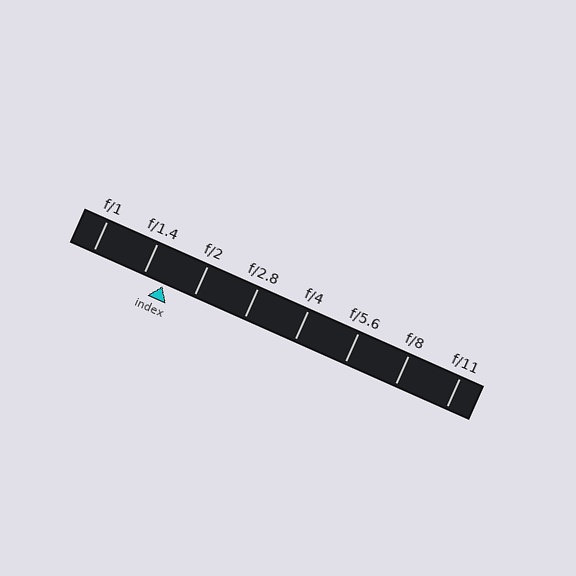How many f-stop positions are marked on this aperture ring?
There are 8 f-stop positions marked.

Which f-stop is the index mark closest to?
The index mark is closest to f/1.4.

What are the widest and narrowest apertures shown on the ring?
The widest aperture shown is f/1 and the narrowest is f/11.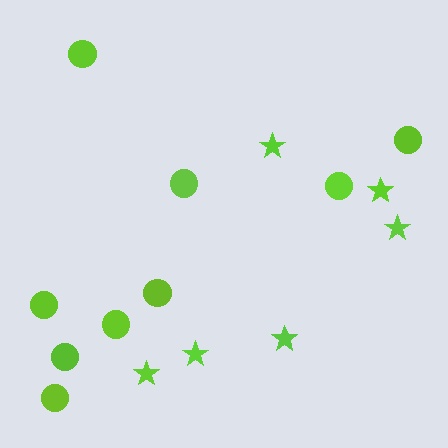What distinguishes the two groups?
There are 2 groups: one group of stars (6) and one group of circles (9).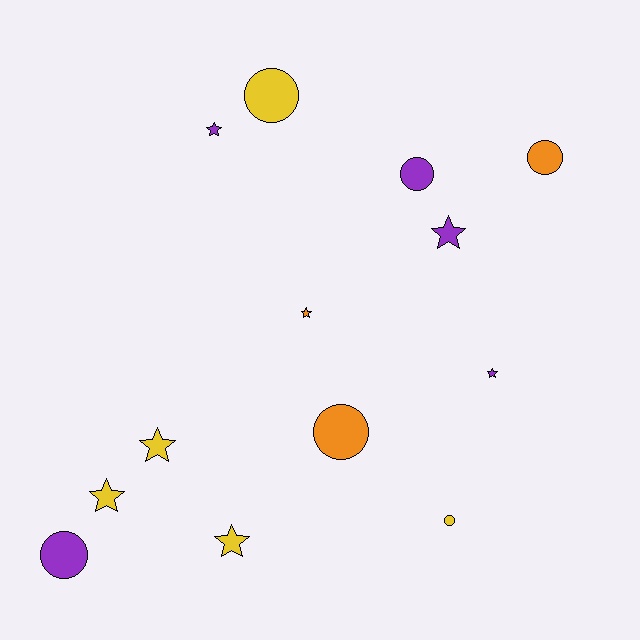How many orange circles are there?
There are 2 orange circles.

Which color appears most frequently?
Yellow, with 5 objects.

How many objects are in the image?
There are 13 objects.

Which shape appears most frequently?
Star, with 7 objects.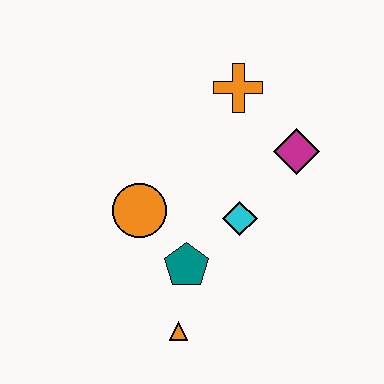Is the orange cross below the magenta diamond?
No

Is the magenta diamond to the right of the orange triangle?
Yes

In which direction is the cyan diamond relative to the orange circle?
The cyan diamond is to the right of the orange circle.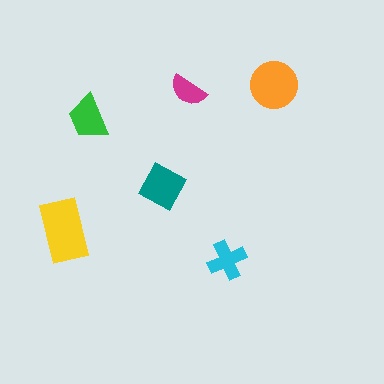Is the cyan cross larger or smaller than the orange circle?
Smaller.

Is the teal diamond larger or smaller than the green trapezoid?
Larger.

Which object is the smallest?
The magenta semicircle.